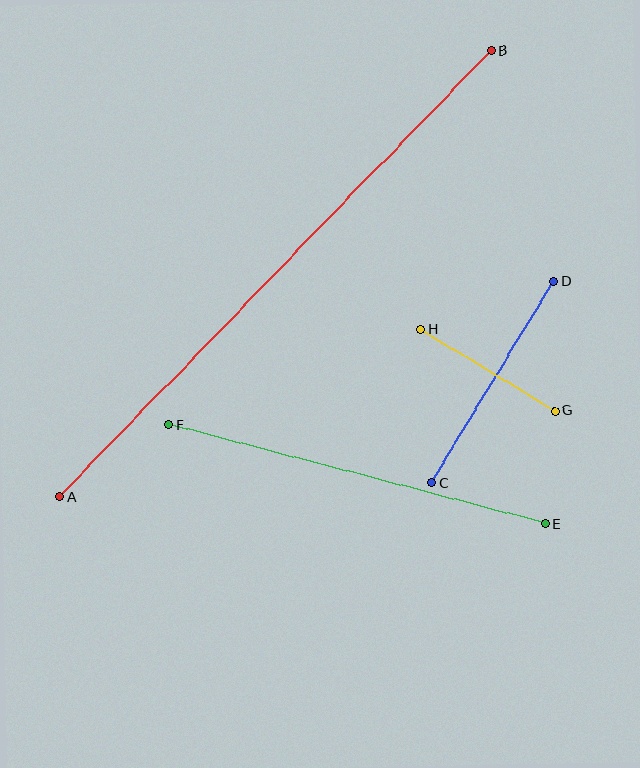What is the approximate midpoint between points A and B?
The midpoint is at approximately (275, 274) pixels.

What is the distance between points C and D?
The distance is approximately 236 pixels.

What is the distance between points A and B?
The distance is approximately 620 pixels.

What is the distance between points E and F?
The distance is approximately 389 pixels.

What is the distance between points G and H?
The distance is approximately 157 pixels.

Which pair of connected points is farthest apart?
Points A and B are farthest apart.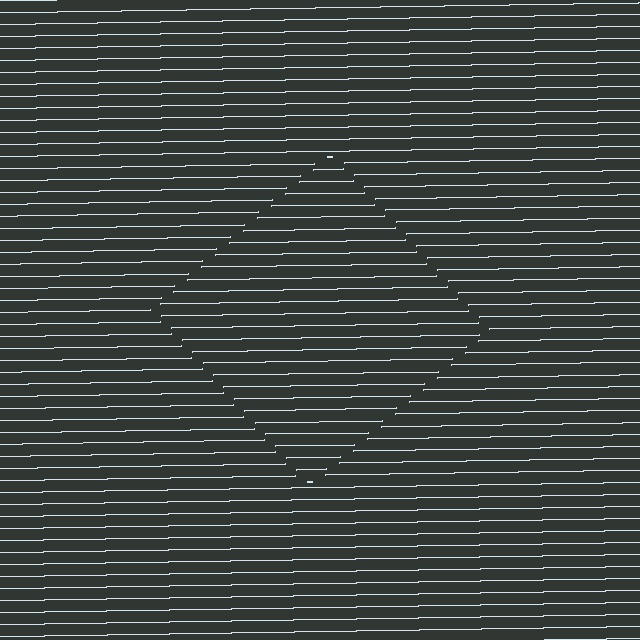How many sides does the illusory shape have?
4 sides — the line-ends trace a square.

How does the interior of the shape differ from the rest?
The interior of the shape contains the same grating, shifted by half a period — the contour is defined by the phase discontinuity where line-ends from the inner and outer gratings abut.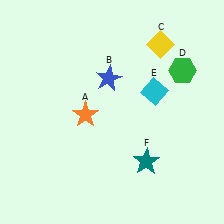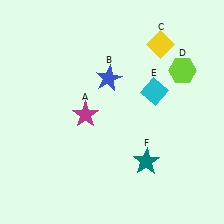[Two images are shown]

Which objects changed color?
A changed from orange to magenta. D changed from green to lime.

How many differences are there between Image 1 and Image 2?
There are 2 differences between the two images.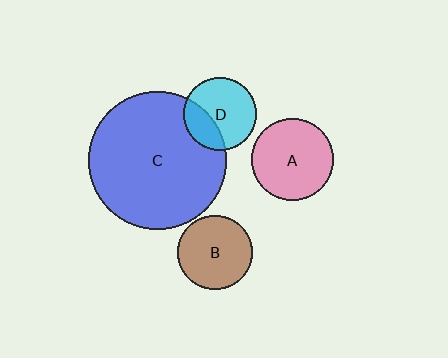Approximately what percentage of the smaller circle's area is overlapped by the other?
Approximately 30%.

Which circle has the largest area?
Circle C (blue).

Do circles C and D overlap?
Yes.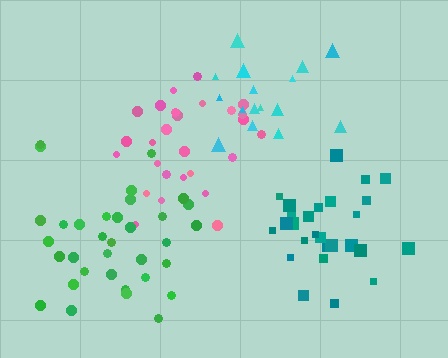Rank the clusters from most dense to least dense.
teal, pink, green, cyan.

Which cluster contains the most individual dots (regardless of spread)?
Green (34).